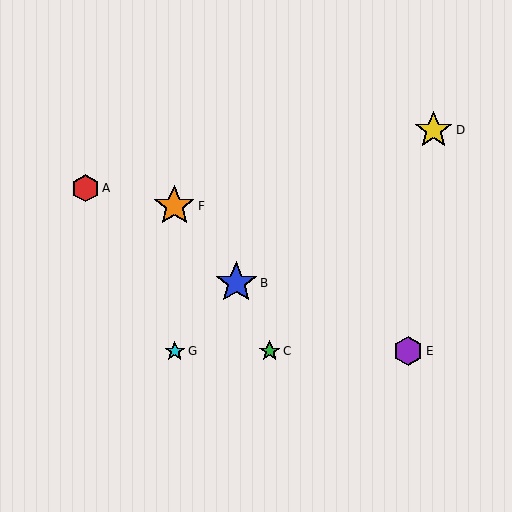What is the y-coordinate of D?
Object D is at y≈130.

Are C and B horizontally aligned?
No, C is at y≈351 and B is at y≈283.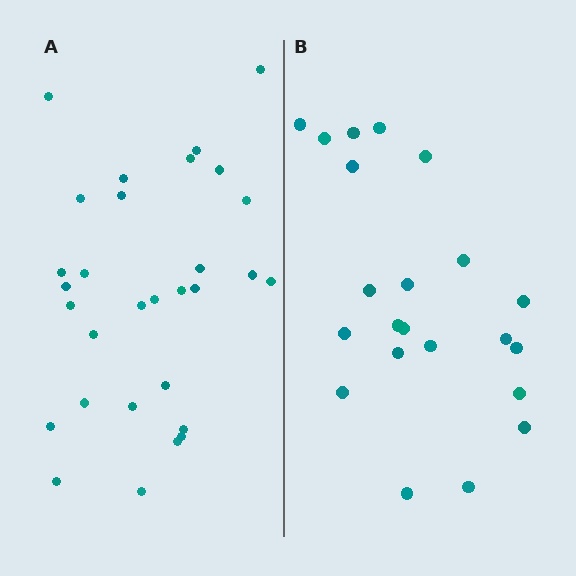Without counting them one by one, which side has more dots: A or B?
Region A (the left region) has more dots.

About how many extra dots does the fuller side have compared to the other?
Region A has roughly 8 or so more dots than region B.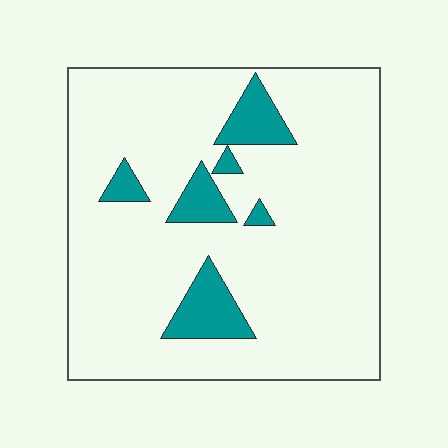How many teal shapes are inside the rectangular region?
6.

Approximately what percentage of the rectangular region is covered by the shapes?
Approximately 10%.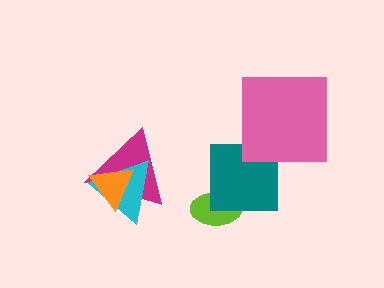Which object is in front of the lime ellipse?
The teal square is in front of the lime ellipse.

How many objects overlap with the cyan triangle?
2 objects overlap with the cyan triangle.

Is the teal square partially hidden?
No, no other shape covers it.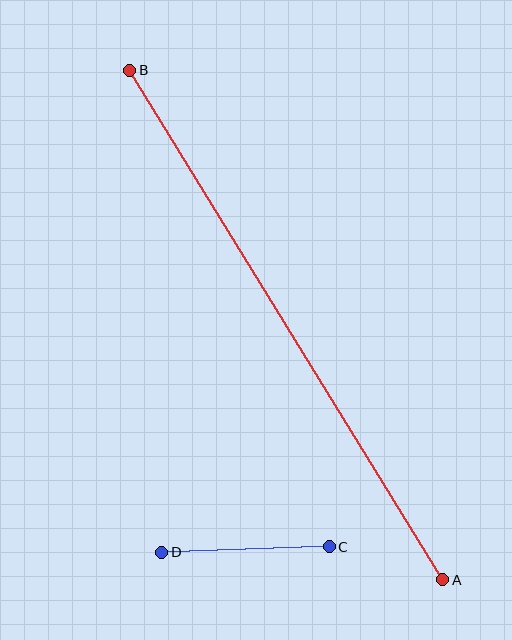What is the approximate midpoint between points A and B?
The midpoint is at approximately (286, 325) pixels.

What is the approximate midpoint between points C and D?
The midpoint is at approximately (245, 550) pixels.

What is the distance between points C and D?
The distance is approximately 168 pixels.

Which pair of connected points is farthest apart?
Points A and B are farthest apart.